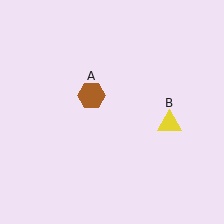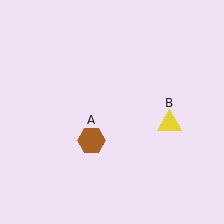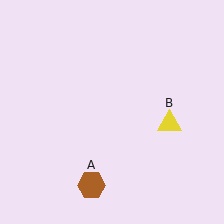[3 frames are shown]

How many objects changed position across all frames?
1 object changed position: brown hexagon (object A).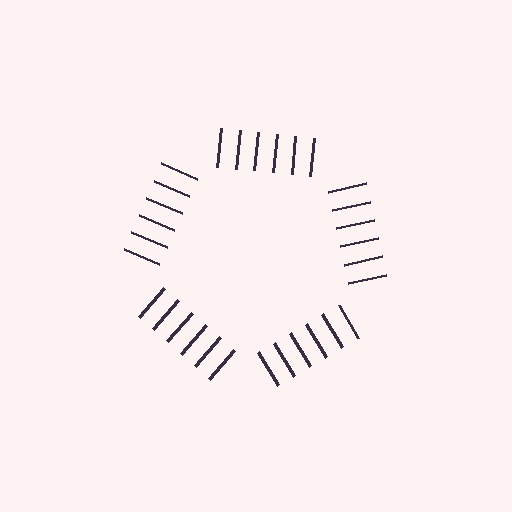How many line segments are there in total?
30 — 6 along each of the 5 edges.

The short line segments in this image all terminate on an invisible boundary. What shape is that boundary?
An illusory pentagon — the line segments terminate on its edges but no continuous stroke is drawn.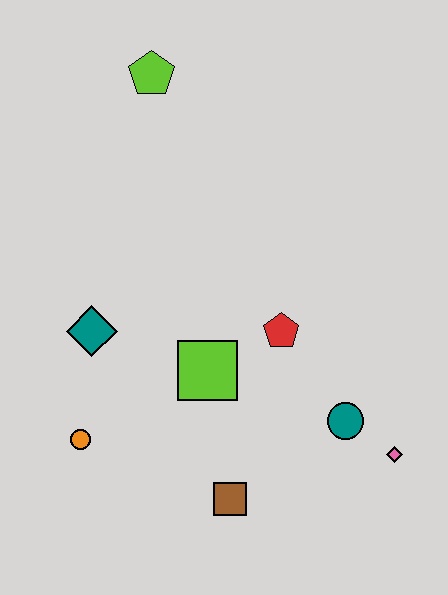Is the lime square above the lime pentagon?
No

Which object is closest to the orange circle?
The teal diamond is closest to the orange circle.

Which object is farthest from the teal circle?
The lime pentagon is farthest from the teal circle.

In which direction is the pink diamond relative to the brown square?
The pink diamond is to the right of the brown square.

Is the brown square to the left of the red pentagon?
Yes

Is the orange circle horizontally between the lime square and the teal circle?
No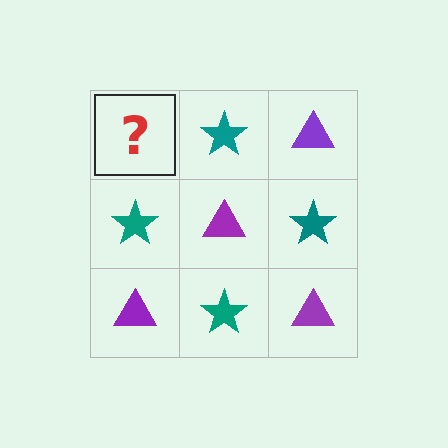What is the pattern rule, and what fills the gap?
The rule is that it alternates purple triangle and teal star in a checkerboard pattern. The gap should be filled with a purple triangle.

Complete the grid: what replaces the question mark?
The question mark should be replaced with a purple triangle.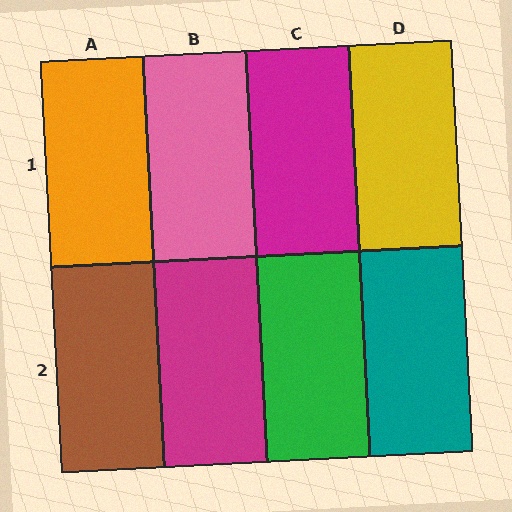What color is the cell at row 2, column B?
Magenta.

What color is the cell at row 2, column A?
Brown.